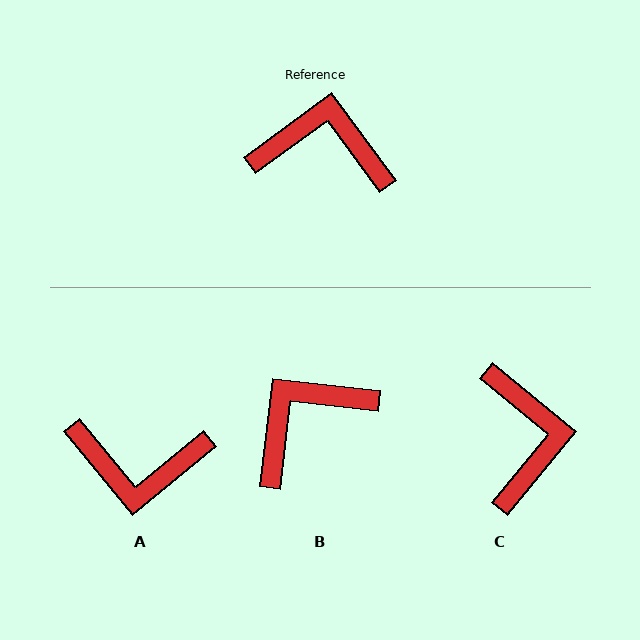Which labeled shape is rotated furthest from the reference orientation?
A, about 177 degrees away.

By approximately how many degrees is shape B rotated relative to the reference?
Approximately 47 degrees counter-clockwise.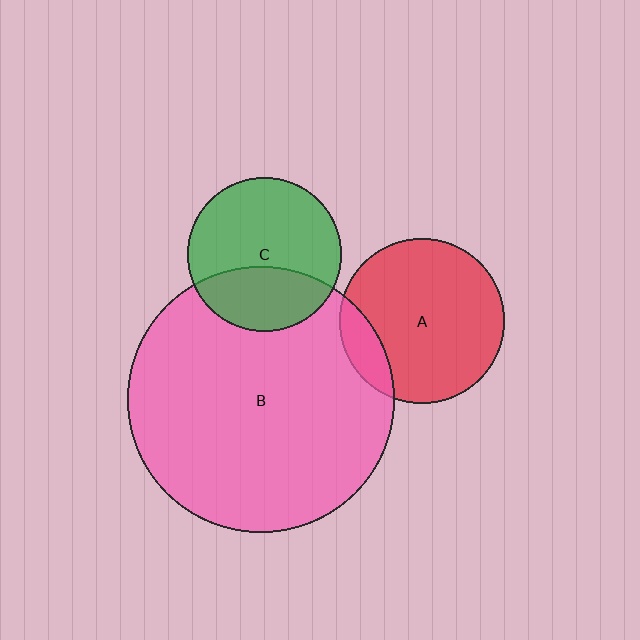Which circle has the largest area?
Circle B (pink).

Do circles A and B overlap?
Yes.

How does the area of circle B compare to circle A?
Approximately 2.6 times.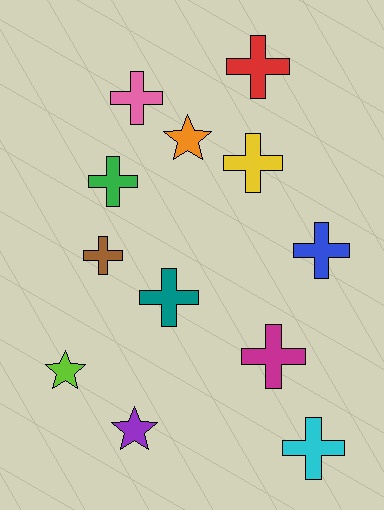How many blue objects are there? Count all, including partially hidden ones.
There is 1 blue object.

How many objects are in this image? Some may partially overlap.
There are 12 objects.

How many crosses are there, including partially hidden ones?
There are 9 crosses.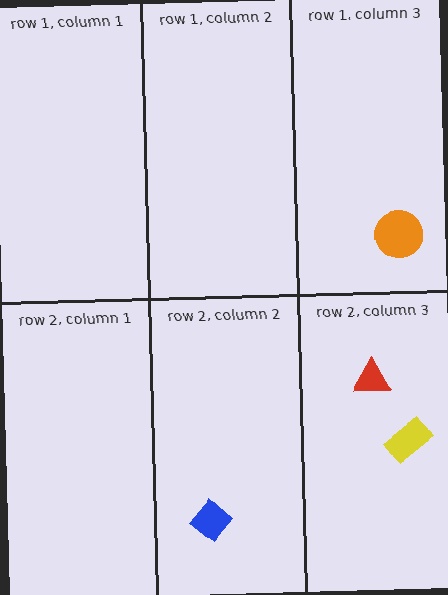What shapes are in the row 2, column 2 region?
The blue diamond.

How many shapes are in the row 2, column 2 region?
1.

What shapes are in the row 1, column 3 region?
The orange circle.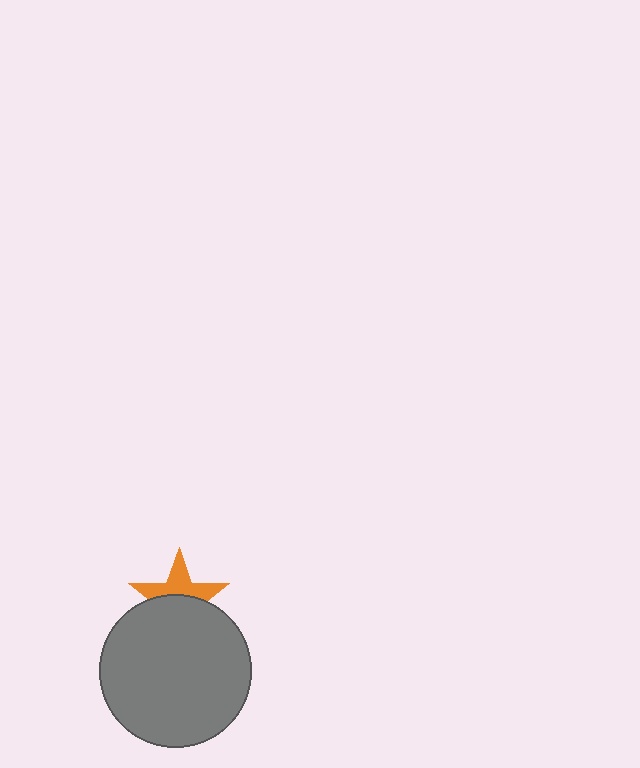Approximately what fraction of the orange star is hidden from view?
Roughly 54% of the orange star is hidden behind the gray circle.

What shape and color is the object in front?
The object in front is a gray circle.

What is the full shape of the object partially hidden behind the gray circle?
The partially hidden object is an orange star.